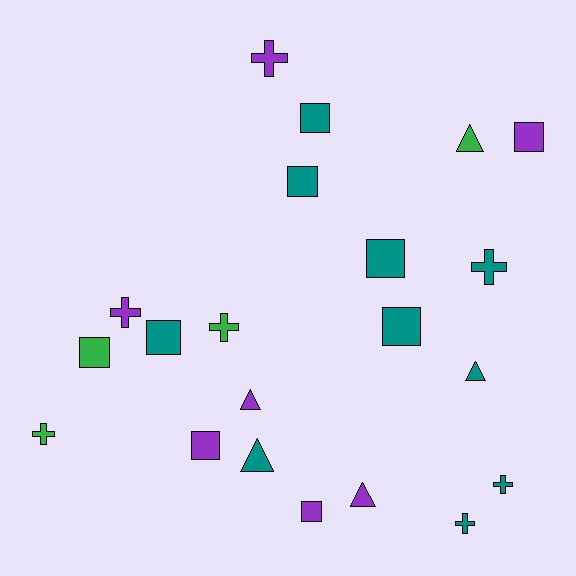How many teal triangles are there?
There are 2 teal triangles.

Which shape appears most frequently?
Square, with 9 objects.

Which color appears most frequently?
Teal, with 10 objects.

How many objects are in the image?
There are 21 objects.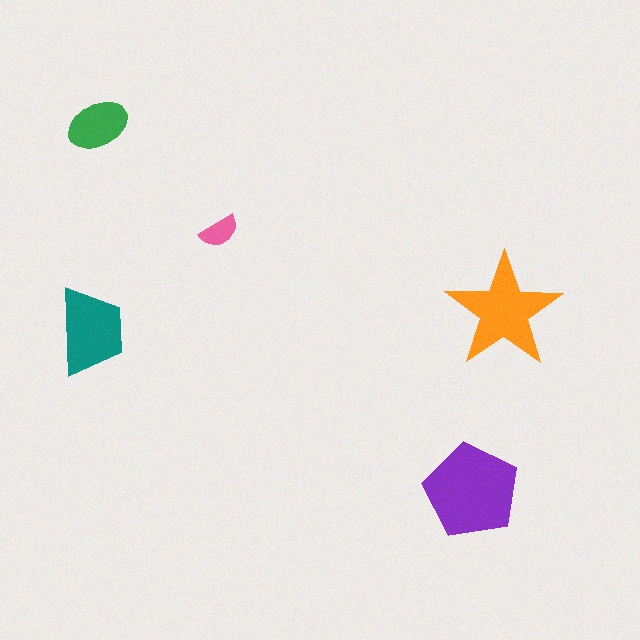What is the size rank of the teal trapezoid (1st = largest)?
3rd.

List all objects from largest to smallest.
The purple pentagon, the orange star, the teal trapezoid, the green ellipse, the pink semicircle.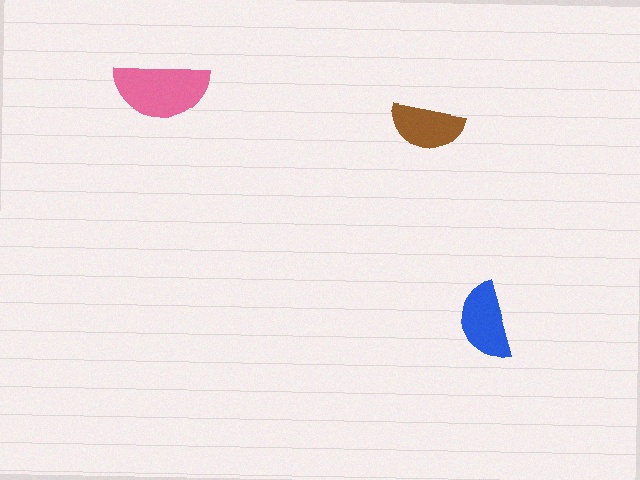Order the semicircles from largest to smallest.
the pink one, the blue one, the brown one.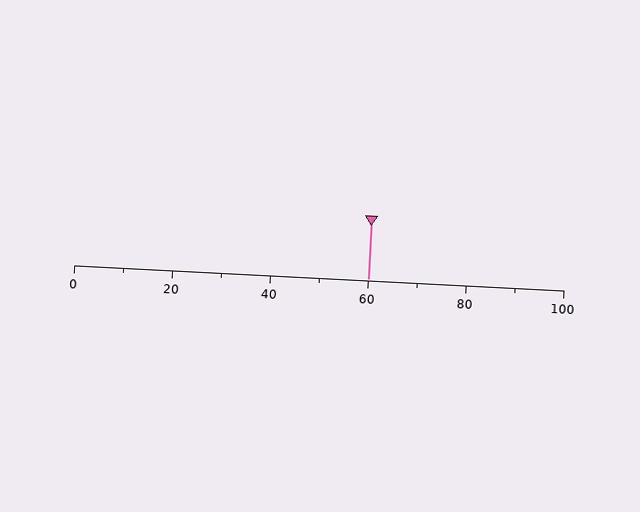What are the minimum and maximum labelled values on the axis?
The axis runs from 0 to 100.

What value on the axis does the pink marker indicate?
The marker indicates approximately 60.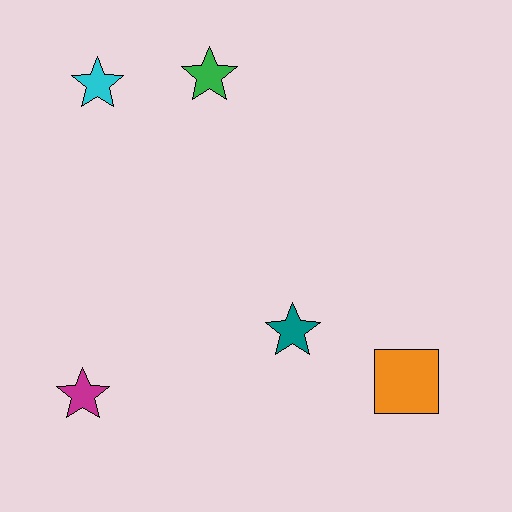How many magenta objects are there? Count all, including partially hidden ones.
There is 1 magenta object.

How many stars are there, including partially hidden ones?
There are 4 stars.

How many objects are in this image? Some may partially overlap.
There are 5 objects.